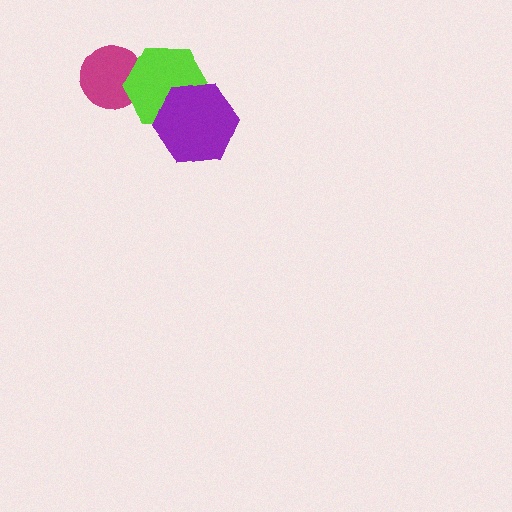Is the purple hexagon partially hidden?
No, no other shape covers it.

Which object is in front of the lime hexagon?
The purple hexagon is in front of the lime hexagon.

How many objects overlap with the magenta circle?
1 object overlaps with the magenta circle.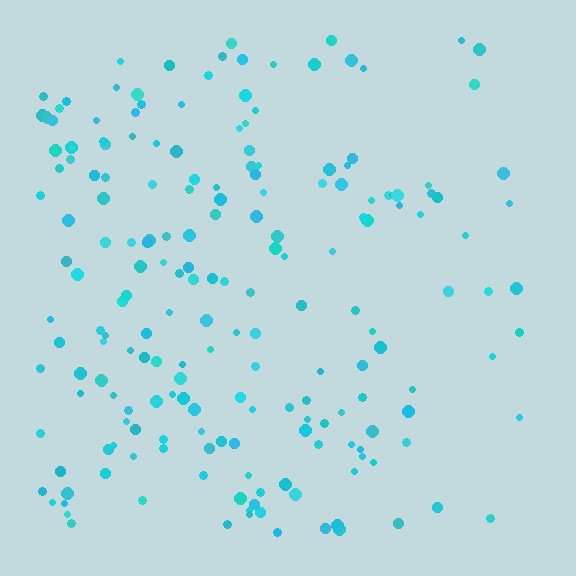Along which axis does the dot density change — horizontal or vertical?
Horizontal.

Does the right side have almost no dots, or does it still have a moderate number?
Still a moderate number, just noticeably fewer than the left.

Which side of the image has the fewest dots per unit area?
The right.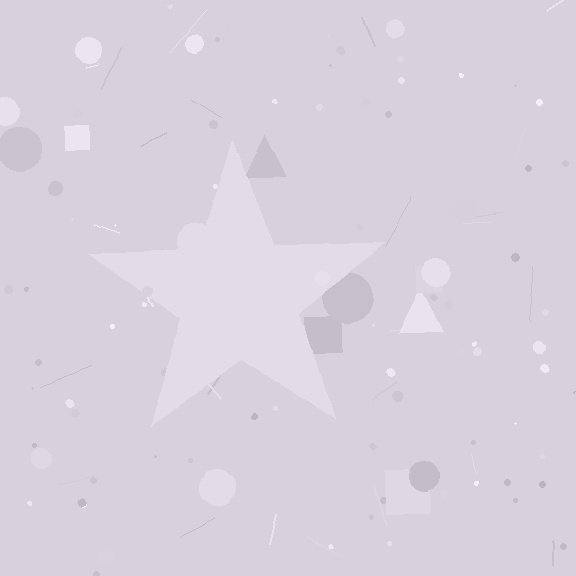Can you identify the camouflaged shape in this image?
The camouflaged shape is a star.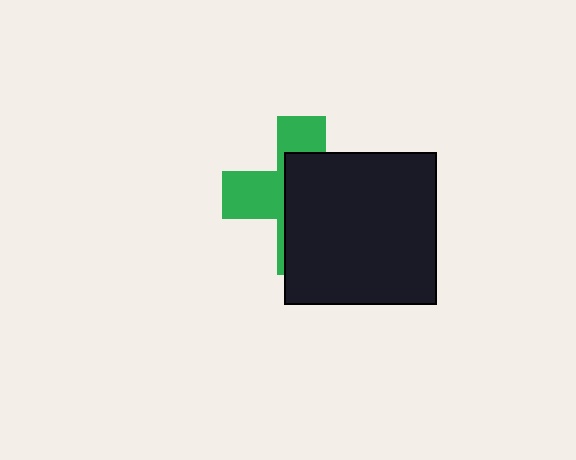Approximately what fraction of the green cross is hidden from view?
Roughly 60% of the green cross is hidden behind the black square.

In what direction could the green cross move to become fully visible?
The green cross could move left. That would shift it out from behind the black square entirely.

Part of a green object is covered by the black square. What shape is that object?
It is a cross.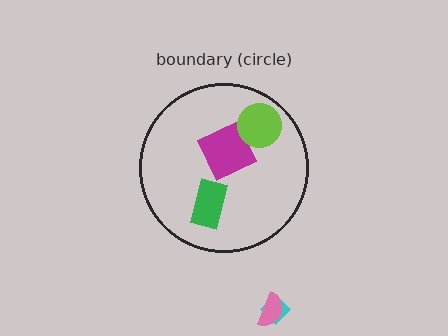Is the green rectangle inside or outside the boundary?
Inside.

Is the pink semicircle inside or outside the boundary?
Outside.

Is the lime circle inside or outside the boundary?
Inside.